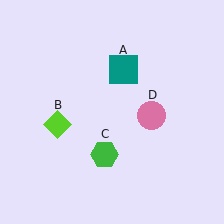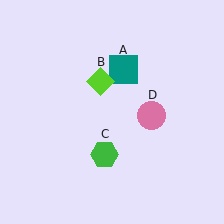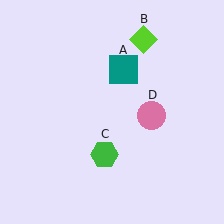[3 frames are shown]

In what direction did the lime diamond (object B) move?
The lime diamond (object B) moved up and to the right.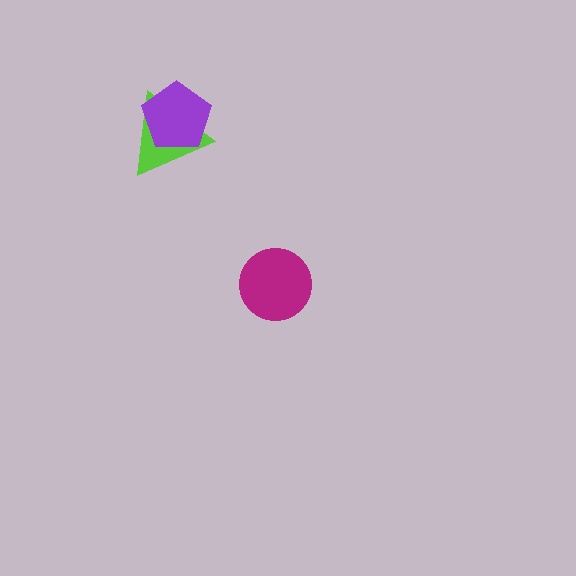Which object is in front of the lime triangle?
The purple pentagon is in front of the lime triangle.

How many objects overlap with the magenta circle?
0 objects overlap with the magenta circle.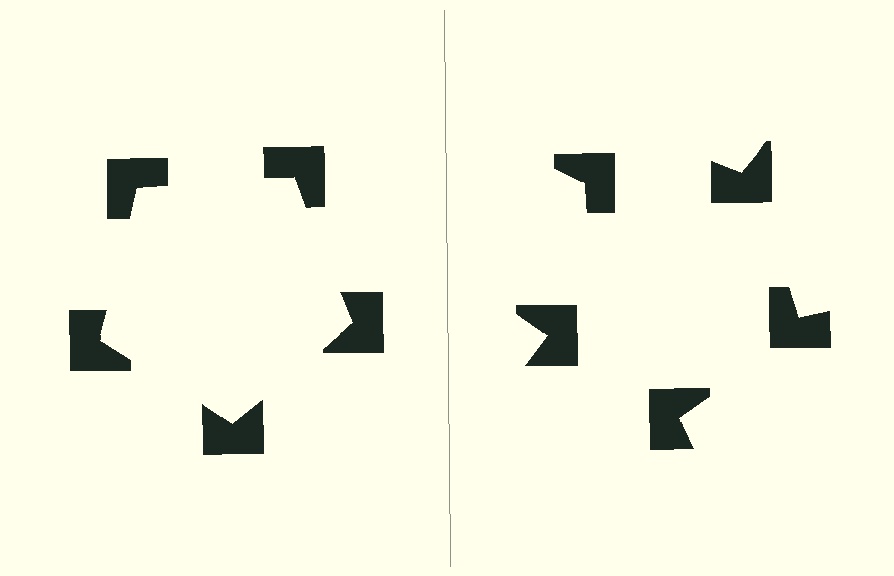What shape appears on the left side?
An illusory pentagon.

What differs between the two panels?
The notched squares are positioned identically on both sides; only the wedge orientations differ. On the left they align to a pentagon; on the right they are misaligned.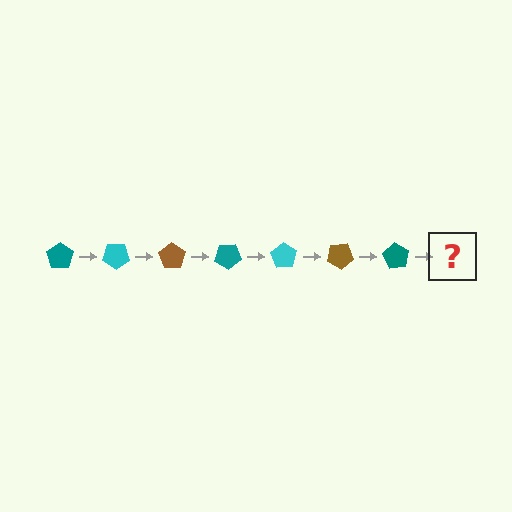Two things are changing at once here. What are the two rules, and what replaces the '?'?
The two rules are that it rotates 35 degrees each step and the color cycles through teal, cyan, and brown. The '?' should be a cyan pentagon, rotated 245 degrees from the start.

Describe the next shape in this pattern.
It should be a cyan pentagon, rotated 245 degrees from the start.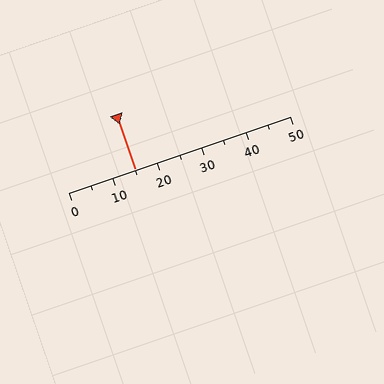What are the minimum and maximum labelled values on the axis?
The axis runs from 0 to 50.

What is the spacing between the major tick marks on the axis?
The major ticks are spaced 10 apart.